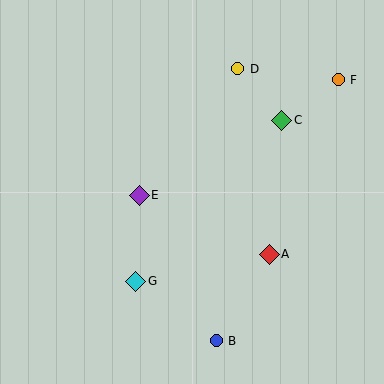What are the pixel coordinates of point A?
Point A is at (269, 254).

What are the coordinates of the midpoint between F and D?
The midpoint between F and D is at (288, 74).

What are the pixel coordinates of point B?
Point B is at (216, 341).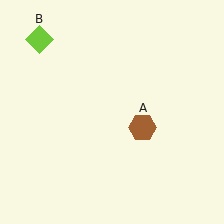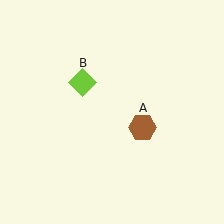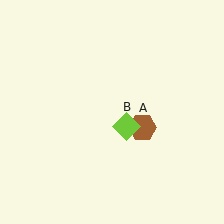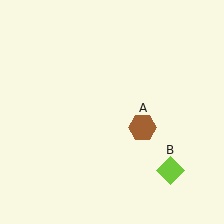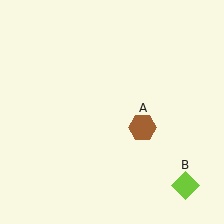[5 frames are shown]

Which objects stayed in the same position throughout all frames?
Brown hexagon (object A) remained stationary.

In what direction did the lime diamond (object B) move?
The lime diamond (object B) moved down and to the right.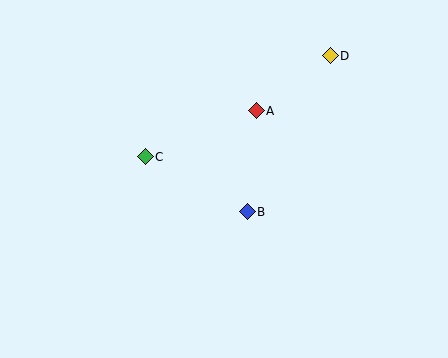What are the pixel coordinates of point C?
Point C is at (145, 157).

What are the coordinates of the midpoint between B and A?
The midpoint between B and A is at (252, 161).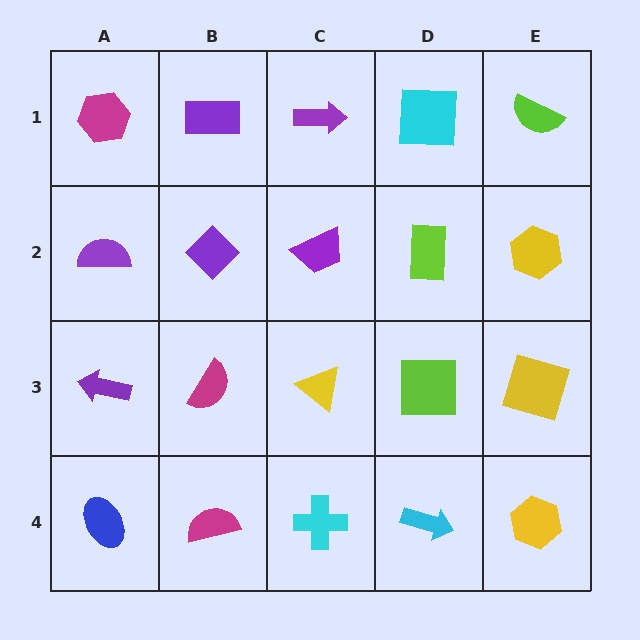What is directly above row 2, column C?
A purple arrow.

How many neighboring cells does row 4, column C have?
3.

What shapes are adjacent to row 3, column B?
A purple diamond (row 2, column B), a magenta semicircle (row 4, column B), a purple arrow (row 3, column A), a yellow triangle (row 3, column C).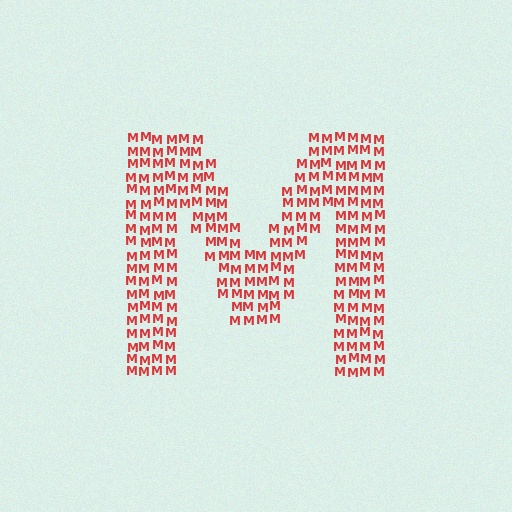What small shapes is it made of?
It is made of small letter M's.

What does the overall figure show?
The overall figure shows the letter M.